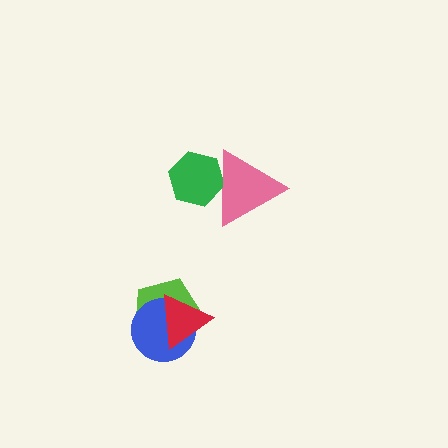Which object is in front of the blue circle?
The red triangle is in front of the blue circle.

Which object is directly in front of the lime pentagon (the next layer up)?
The blue circle is directly in front of the lime pentagon.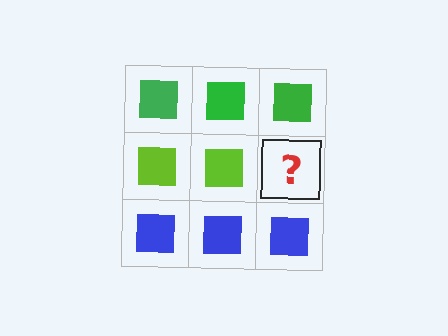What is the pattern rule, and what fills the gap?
The rule is that each row has a consistent color. The gap should be filled with a lime square.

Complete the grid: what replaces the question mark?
The question mark should be replaced with a lime square.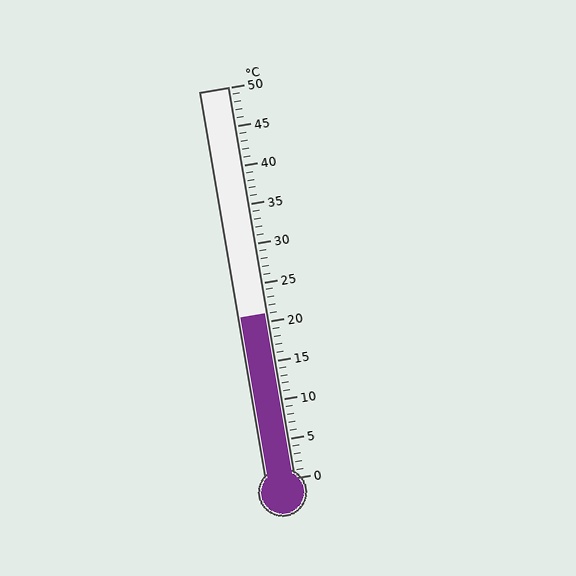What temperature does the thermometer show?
The thermometer shows approximately 21°C.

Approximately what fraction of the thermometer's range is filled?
The thermometer is filled to approximately 40% of its range.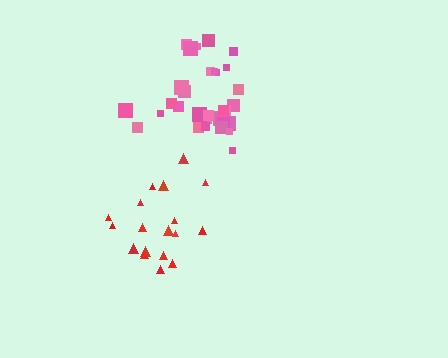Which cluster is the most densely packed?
Pink.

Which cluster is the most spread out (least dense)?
Red.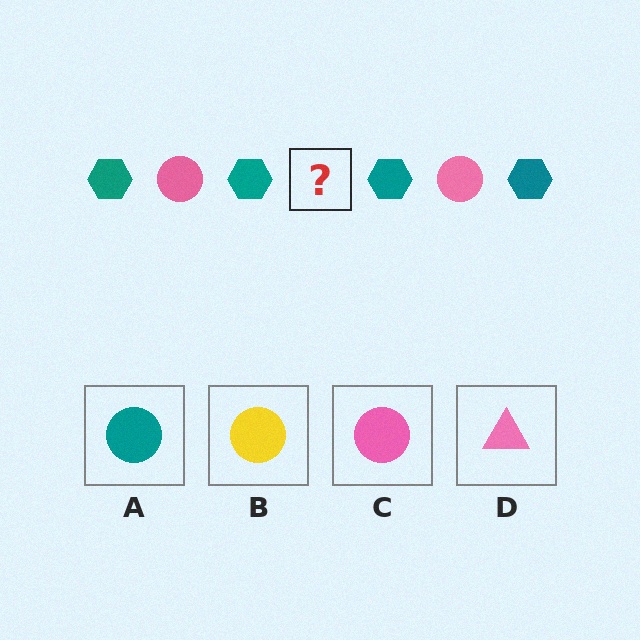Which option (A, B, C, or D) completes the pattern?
C.